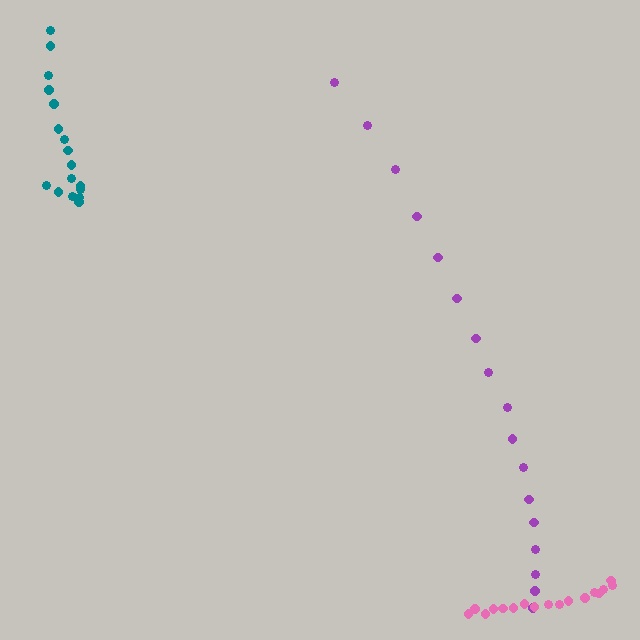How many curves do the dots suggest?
There are 3 distinct paths.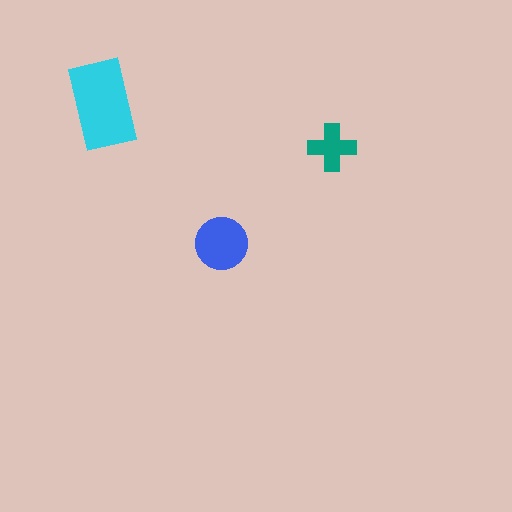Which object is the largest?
The cyan rectangle.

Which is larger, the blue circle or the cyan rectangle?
The cyan rectangle.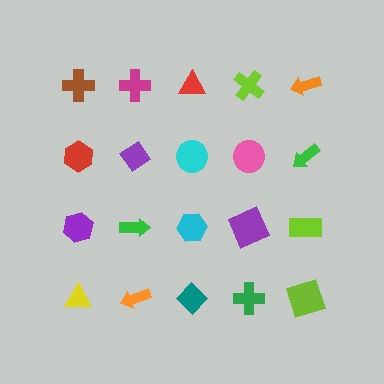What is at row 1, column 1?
A brown cross.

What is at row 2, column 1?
A red hexagon.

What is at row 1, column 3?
A red triangle.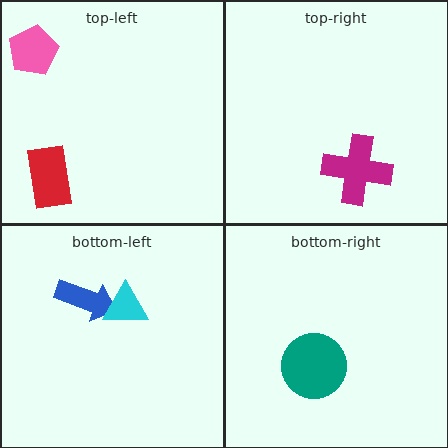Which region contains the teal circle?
The bottom-right region.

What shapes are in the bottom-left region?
The blue arrow, the cyan triangle.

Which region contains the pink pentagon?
The top-left region.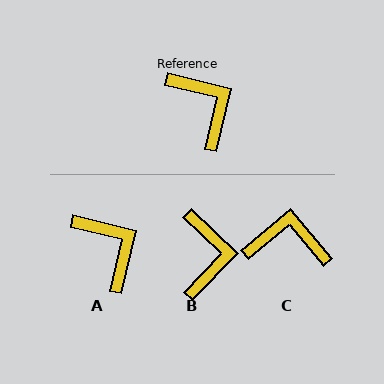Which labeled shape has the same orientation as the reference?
A.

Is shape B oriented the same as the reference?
No, it is off by about 31 degrees.